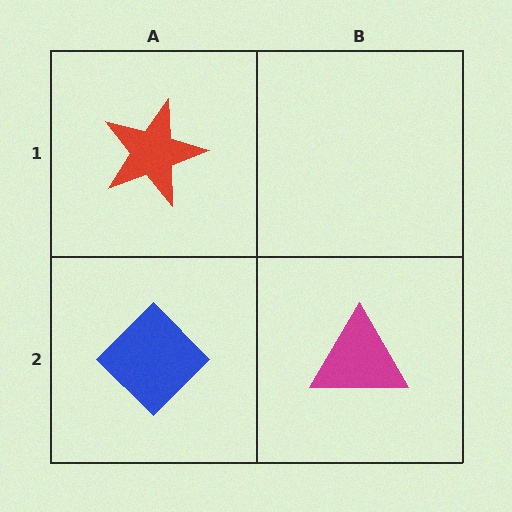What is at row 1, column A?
A red star.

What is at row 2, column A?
A blue diamond.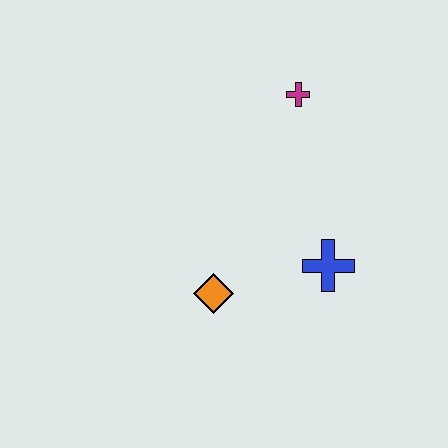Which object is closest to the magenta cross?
The blue cross is closest to the magenta cross.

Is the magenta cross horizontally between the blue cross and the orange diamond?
Yes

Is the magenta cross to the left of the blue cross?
Yes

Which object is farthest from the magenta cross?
The orange diamond is farthest from the magenta cross.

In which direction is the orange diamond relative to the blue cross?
The orange diamond is to the left of the blue cross.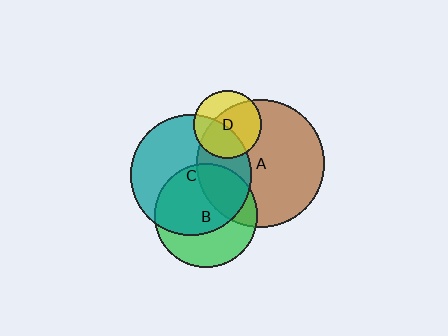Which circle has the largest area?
Circle A (brown).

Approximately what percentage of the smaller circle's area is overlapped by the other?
Approximately 35%.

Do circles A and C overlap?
Yes.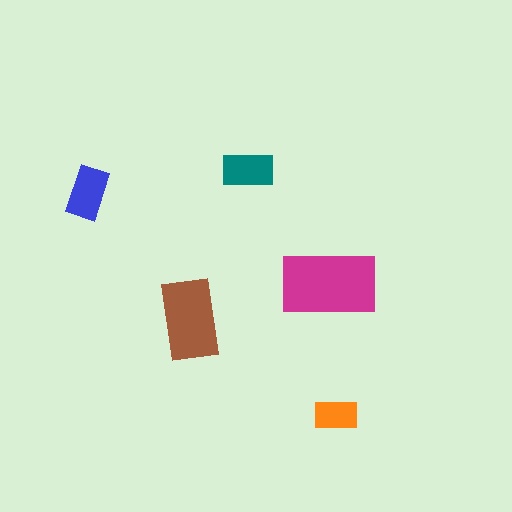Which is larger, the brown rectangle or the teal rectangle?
The brown one.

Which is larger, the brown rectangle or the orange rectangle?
The brown one.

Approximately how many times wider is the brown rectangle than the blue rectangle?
About 1.5 times wider.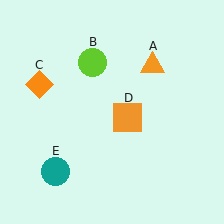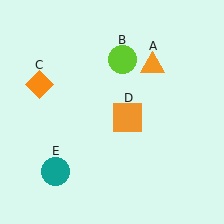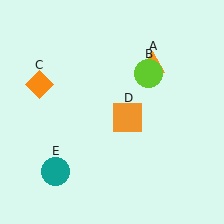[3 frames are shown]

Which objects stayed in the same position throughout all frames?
Orange triangle (object A) and orange diamond (object C) and orange square (object D) and teal circle (object E) remained stationary.